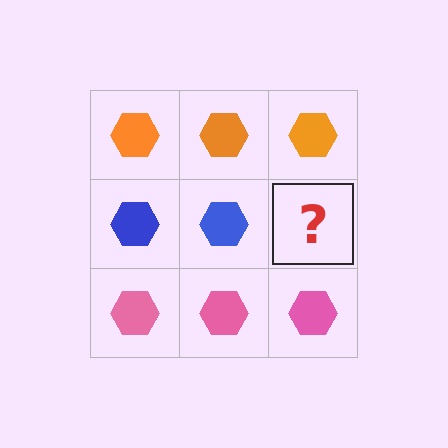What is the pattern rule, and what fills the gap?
The rule is that each row has a consistent color. The gap should be filled with a blue hexagon.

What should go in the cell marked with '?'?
The missing cell should contain a blue hexagon.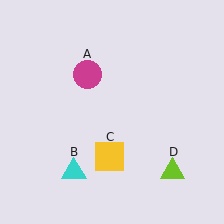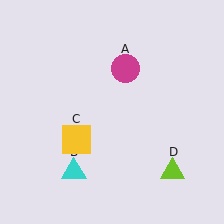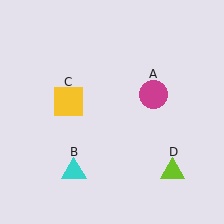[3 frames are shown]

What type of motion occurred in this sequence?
The magenta circle (object A), yellow square (object C) rotated clockwise around the center of the scene.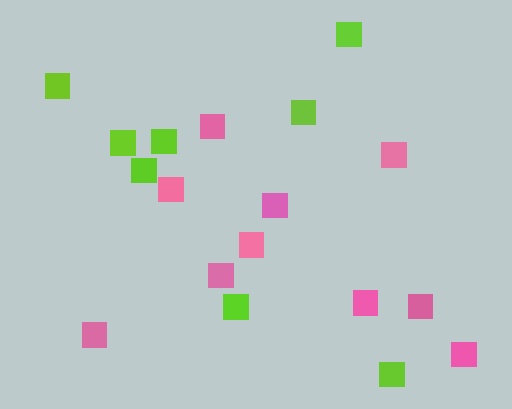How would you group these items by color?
There are 2 groups: one group of pink squares (10) and one group of lime squares (8).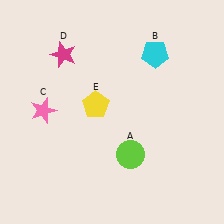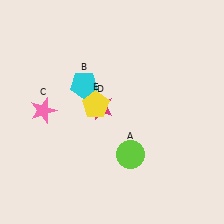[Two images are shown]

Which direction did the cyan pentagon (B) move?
The cyan pentagon (B) moved left.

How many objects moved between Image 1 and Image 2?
2 objects moved between the two images.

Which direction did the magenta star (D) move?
The magenta star (D) moved down.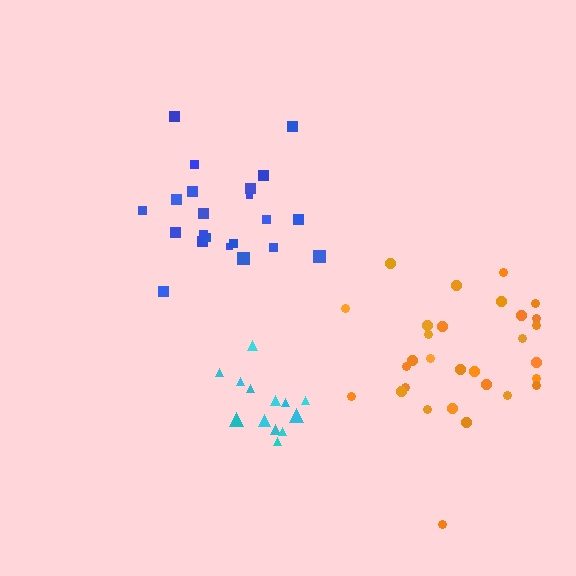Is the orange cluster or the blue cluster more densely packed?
Blue.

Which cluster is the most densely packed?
Cyan.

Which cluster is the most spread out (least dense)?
Orange.